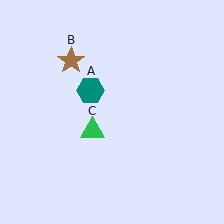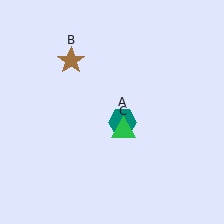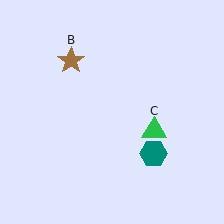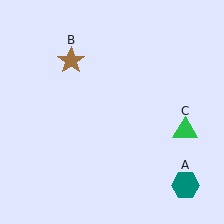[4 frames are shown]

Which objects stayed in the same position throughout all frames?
Brown star (object B) remained stationary.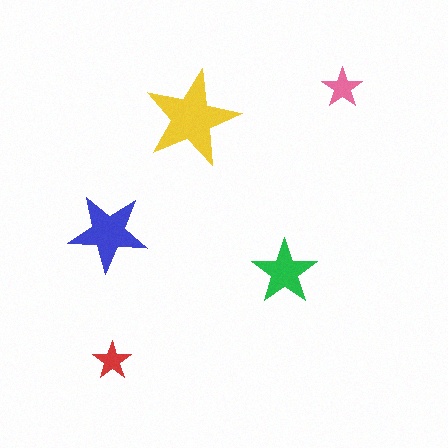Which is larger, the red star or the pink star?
The pink one.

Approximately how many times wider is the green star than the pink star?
About 1.5 times wider.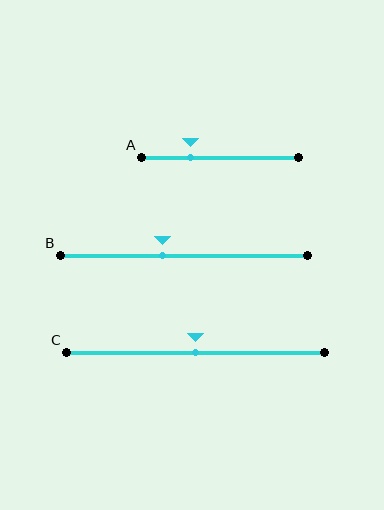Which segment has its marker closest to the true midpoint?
Segment C has its marker closest to the true midpoint.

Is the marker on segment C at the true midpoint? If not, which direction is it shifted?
Yes, the marker on segment C is at the true midpoint.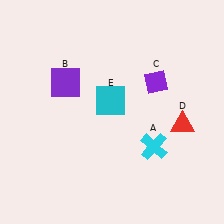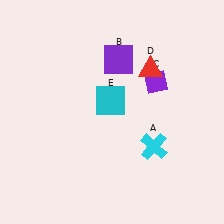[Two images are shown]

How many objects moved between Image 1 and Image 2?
2 objects moved between the two images.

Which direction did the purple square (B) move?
The purple square (B) moved right.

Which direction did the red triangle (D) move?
The red triangle (D) moved up.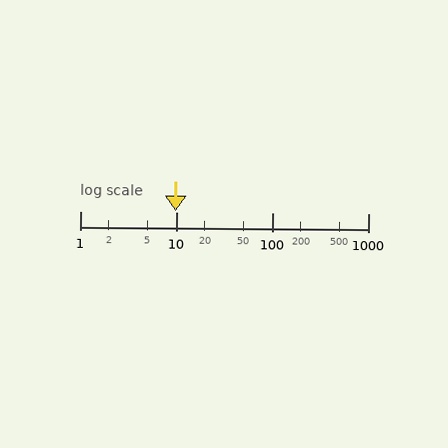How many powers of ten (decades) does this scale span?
The scale spans 3 decades, from 1 to 1000.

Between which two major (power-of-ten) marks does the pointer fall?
The pointer is between 1 and 10.